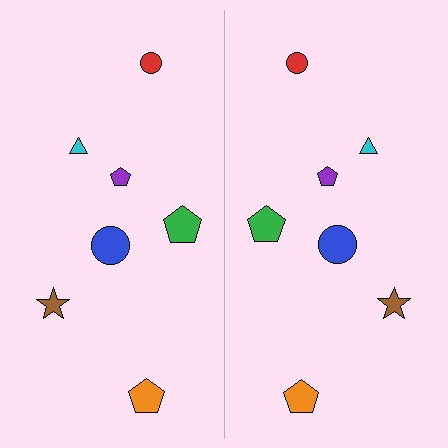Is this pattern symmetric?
Yes, this pattern has bilateral (reflection) symmetry.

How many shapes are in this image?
There are 14 shapes in this image.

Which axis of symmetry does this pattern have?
The pattern has a vertical axis of symmetry running through the center of the image.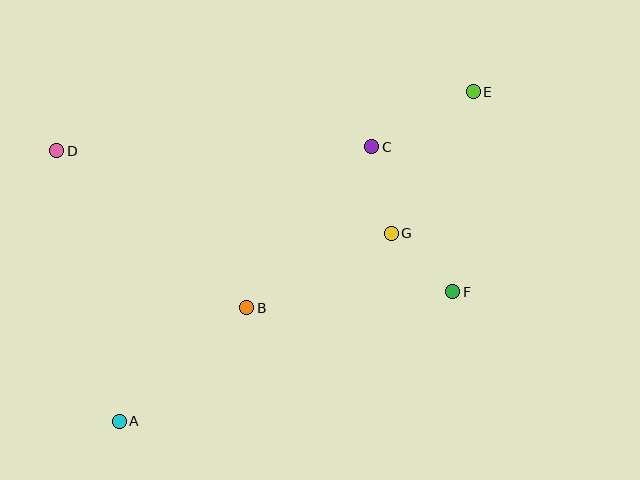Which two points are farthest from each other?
Points A and E are farthest from each other.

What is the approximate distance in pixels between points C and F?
The distance between C and F is approximately 166 pixels.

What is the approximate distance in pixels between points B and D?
The distance between B and D is approximately 246 pixels.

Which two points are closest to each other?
Points F and G are closest to each other.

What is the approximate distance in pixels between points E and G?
The distance between E and G is approximately 163 pixels.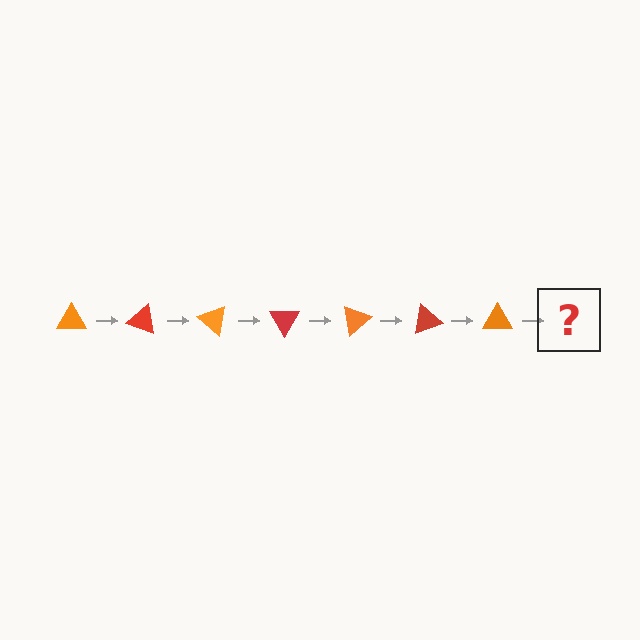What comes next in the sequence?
The next element should be a red triangle, rotated 140 degrees from the start.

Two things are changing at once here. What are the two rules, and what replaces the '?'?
The two rules are that it rotates 20 degrees each step and the color cycles through orange and red. The '?' should be a red triangle, rotated 140 degrees from the start.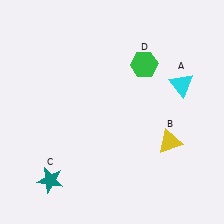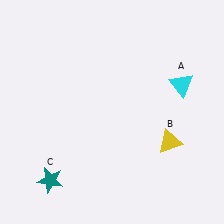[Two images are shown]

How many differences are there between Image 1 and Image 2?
There is 1 difference between the two images.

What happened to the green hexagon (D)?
The green hexagon (D) was removed in Image 2. It was in the top-right area of Image 1.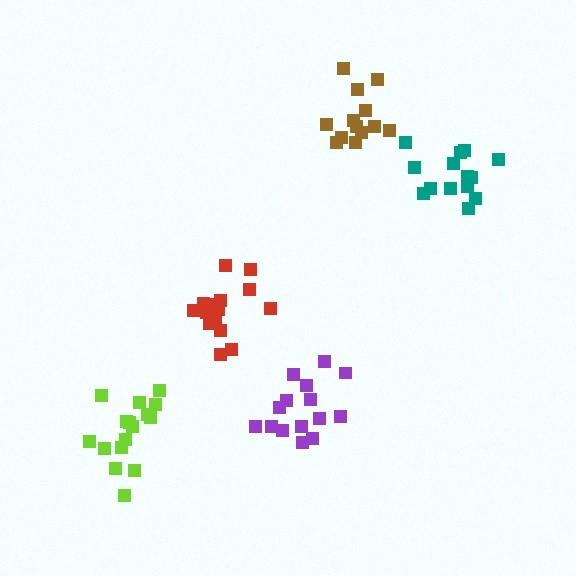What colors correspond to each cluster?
The clusters are colored: brown, purple, red, lime, teal.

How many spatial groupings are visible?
There are 5 spatial groupings.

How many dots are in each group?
Group 1: 13 dots, Group 2: 15 dots, Group 3: 15 dots, Group 4: 16 dots, Group 5: 14 dots (73 total).